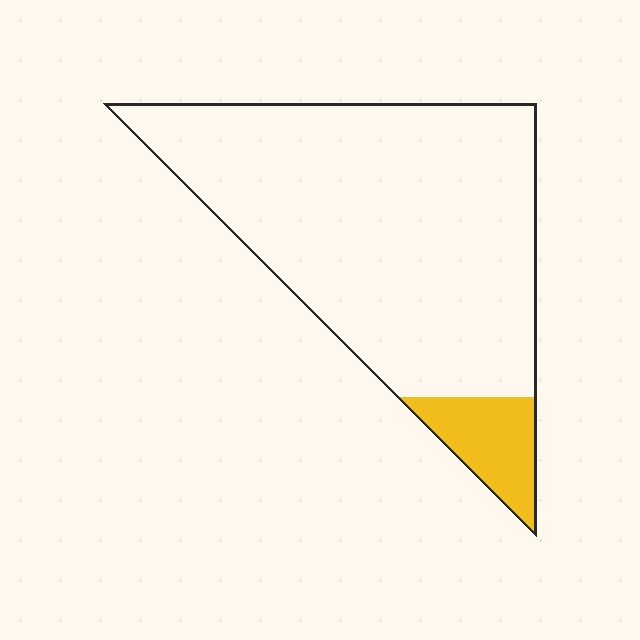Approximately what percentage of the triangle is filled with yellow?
Approximately 10%.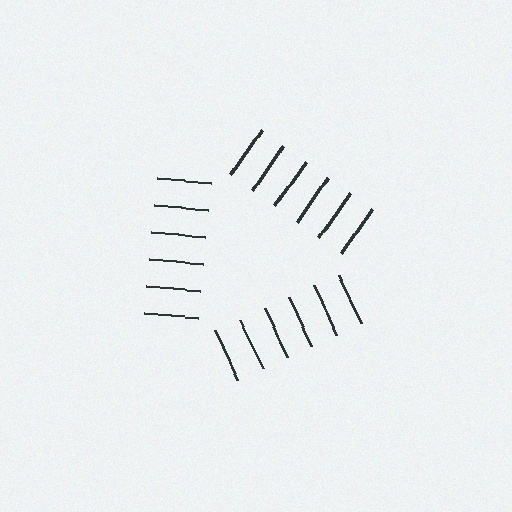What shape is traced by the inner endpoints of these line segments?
An illusory triangle — the line segments terminate on its edges but no continuous stroke is drawn.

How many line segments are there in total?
18 — 6 along each of the 3 edges.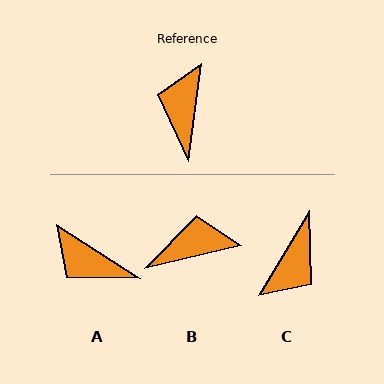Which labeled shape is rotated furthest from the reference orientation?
C, about 157 degrees away.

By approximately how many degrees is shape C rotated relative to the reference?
Approximately 157 degrees counter-clockwise.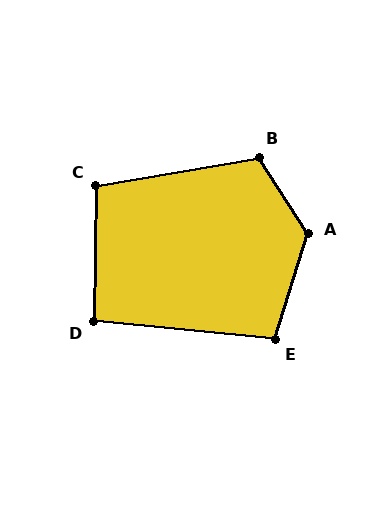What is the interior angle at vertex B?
Approximately 113 degrees (obtuse).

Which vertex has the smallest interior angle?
D, at approximately 95 degrees.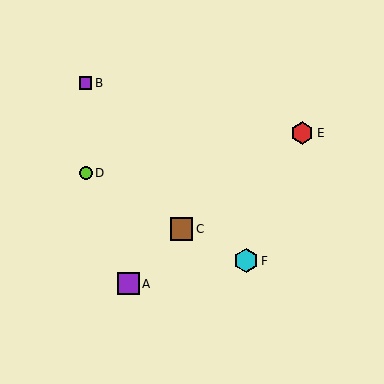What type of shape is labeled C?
Shape C is a brown square.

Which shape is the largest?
The cyan hexagon (labeled F) is the largest.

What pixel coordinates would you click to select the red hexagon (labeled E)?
Click at (302, 133) to select the red hexagon E.